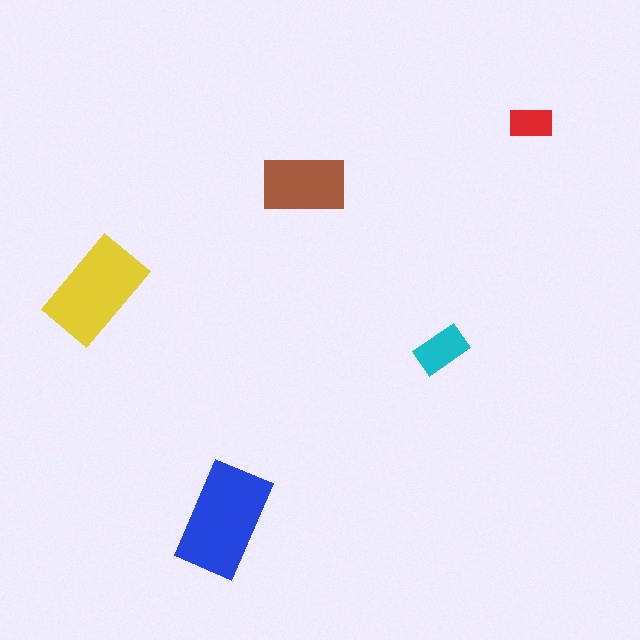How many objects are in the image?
There are 5 objects in the image.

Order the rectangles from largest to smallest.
the blue one, the yellow one, the brown one, the cyan one, the red one.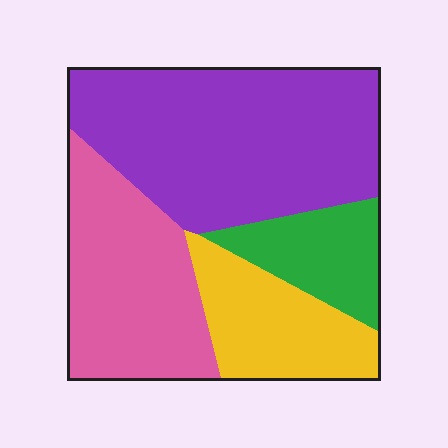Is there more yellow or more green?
Yellow.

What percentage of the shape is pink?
Pink covers about 25% of the shape.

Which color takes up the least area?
Green, at roughly 15%.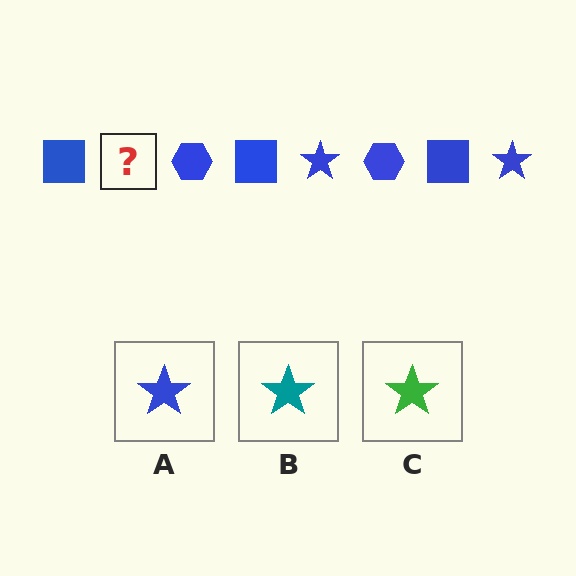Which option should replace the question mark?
Option A.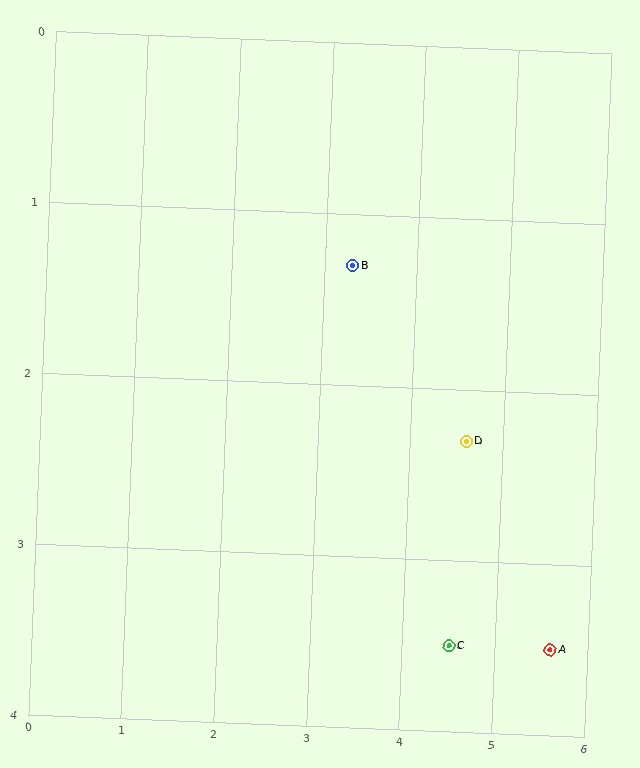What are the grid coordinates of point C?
Point C is at approximately (4.5, 3.5).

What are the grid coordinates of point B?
Point B is at approximately (3.3, 1.3).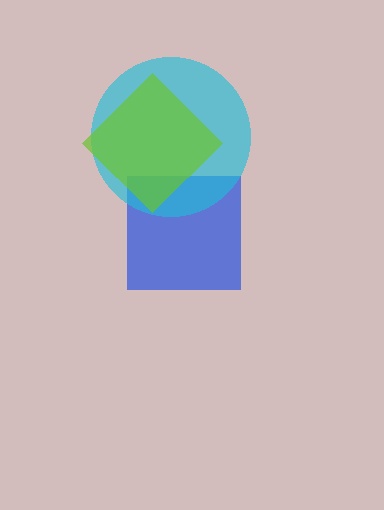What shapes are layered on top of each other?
The layered shapes are: a blue square, a cyan circle, a lime diamond.